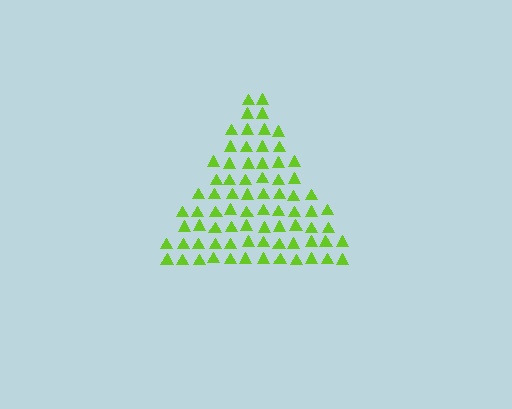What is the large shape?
The large shape is a triangle.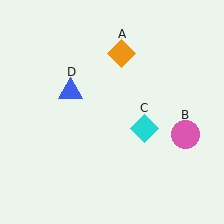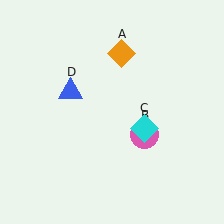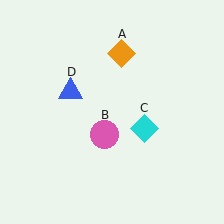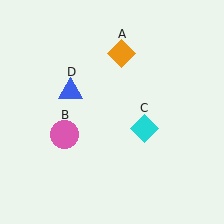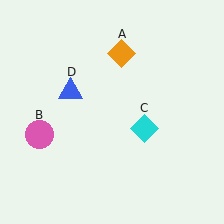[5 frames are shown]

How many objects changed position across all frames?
1 object changed position: pink circle (object B).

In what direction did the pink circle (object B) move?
The pink circle (object B) moved left.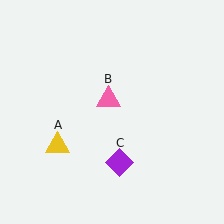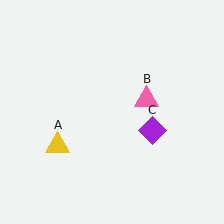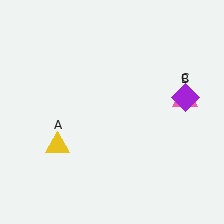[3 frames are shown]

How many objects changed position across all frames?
2 objects changed position: pink triangle (object B), purple diamond (object C).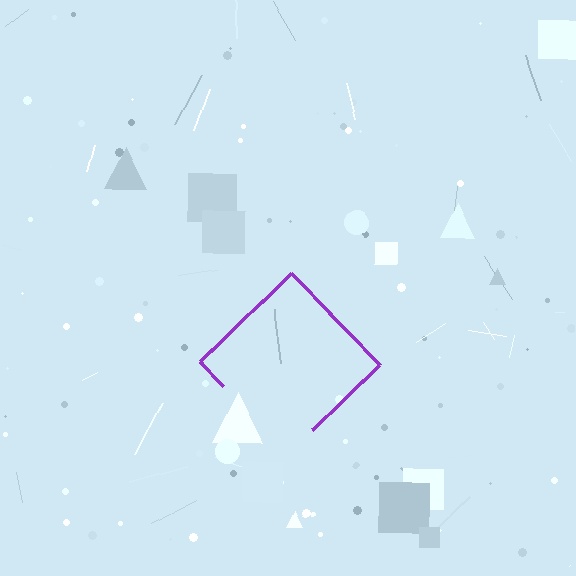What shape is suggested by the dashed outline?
The dashed outline suggests a diamond.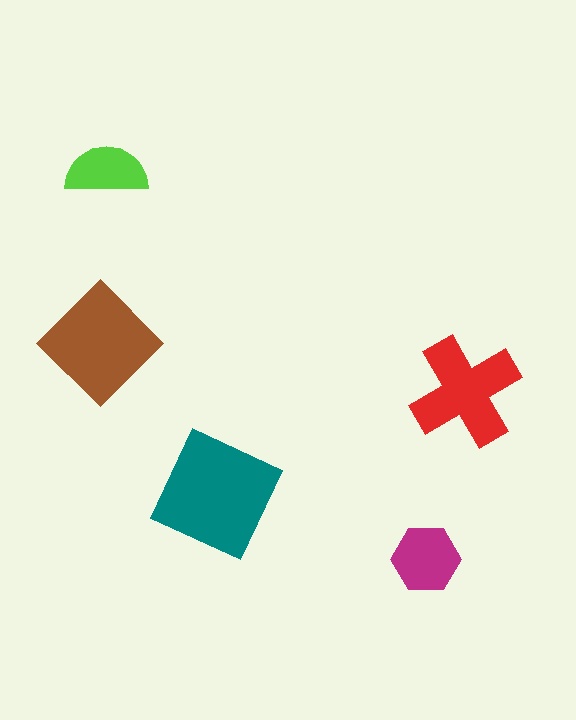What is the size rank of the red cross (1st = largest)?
3rd.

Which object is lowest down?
The magenta hexagon is bottommost.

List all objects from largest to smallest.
The teal square, the brown diamond, the red cross, the magenta hexagon, the lime semicircle.